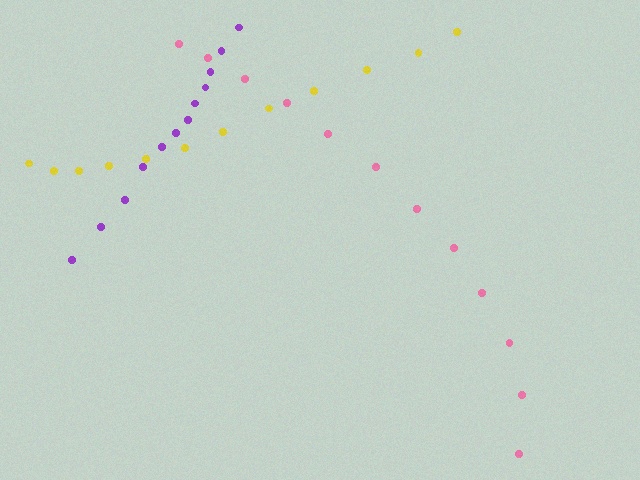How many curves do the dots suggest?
There are 3 distinct paths.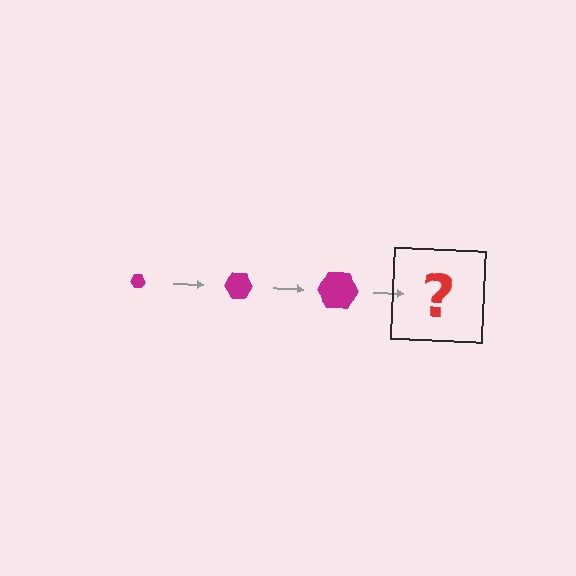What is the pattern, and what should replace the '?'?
The pattern is that the hexagon gets progressively larger each step. The '?' should be a magenta hexagon, larger than the previous one.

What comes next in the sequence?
The next element should be a magenta hexagon, larger than the previous one.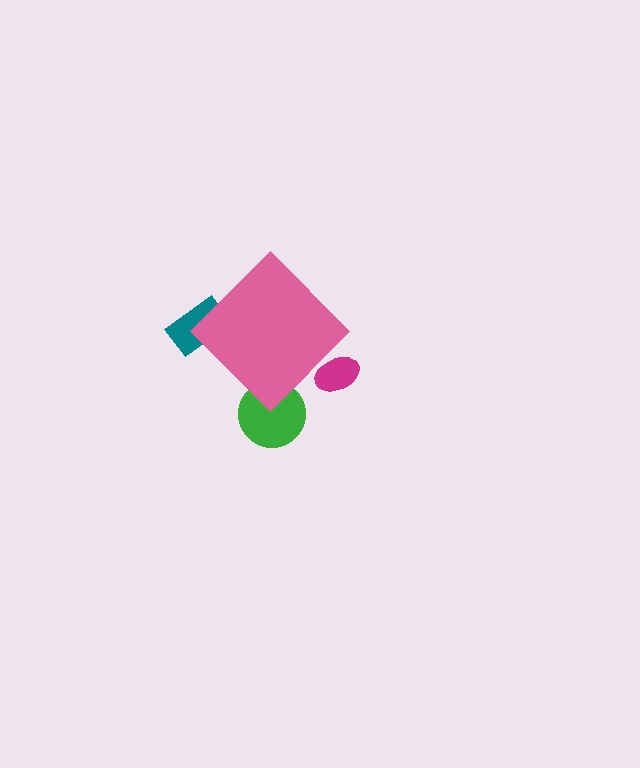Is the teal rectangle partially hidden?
Yes, the teal rectangle is partially hidden behind the pink diamond.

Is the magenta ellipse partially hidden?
Yes, the magenta ellipse is partially hidden behind the pink diamond.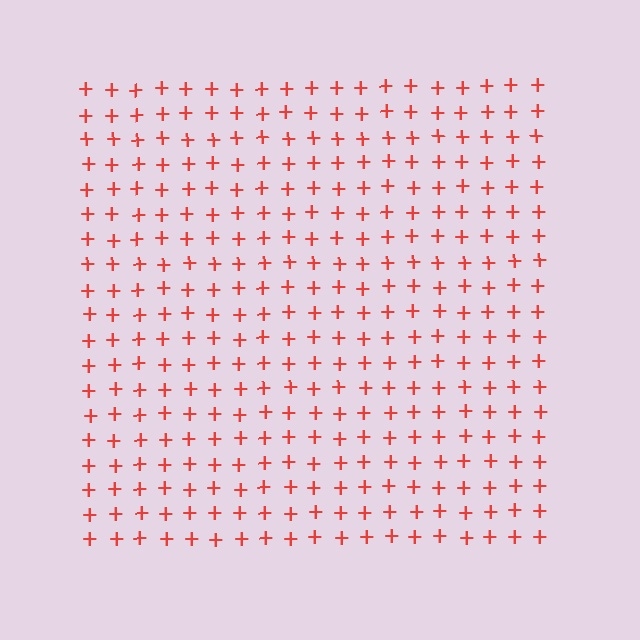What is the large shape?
The large shape is a square.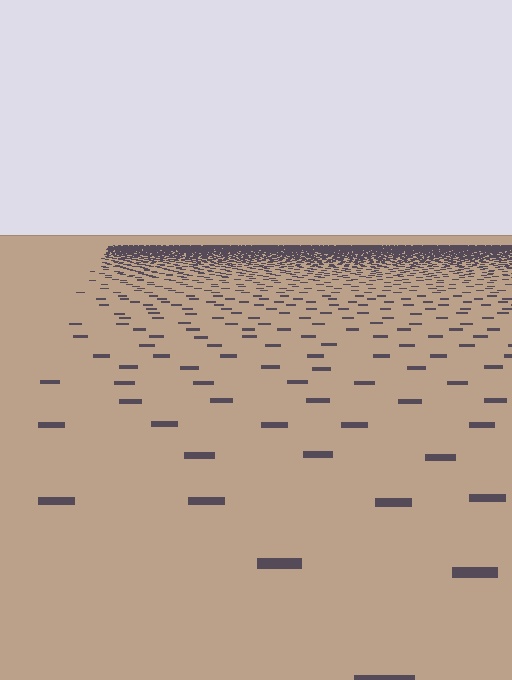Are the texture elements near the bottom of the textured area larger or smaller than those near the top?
Larger. Near the bottom, elements are closer to the viewer and appear at a bigger on-screen size.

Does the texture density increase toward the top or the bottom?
Density increases toward the top.